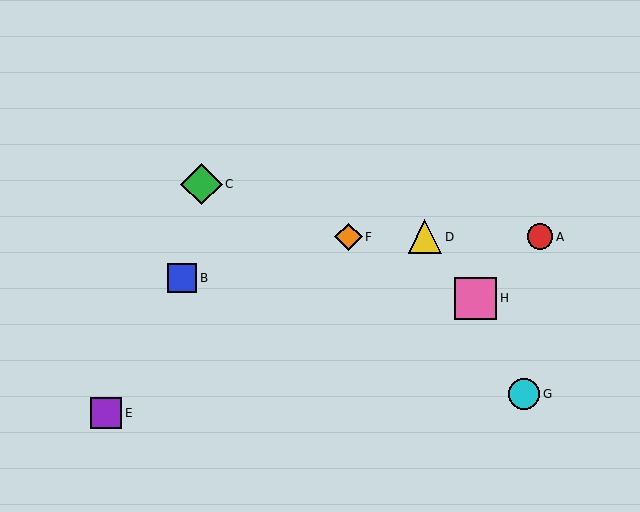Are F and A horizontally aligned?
Yes, both are at y≈237.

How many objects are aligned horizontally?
3 objects (A, D, F) are aligned horizontally.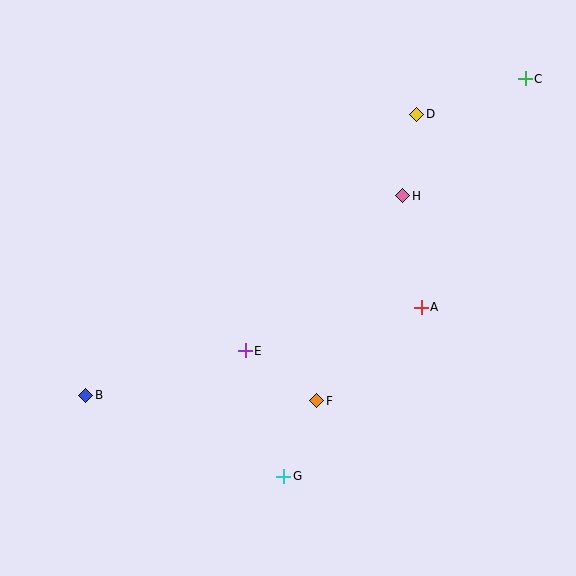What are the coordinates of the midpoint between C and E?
The midpoint between C and E is at (385, 215).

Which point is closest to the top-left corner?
Point B is closest to the top-left corner.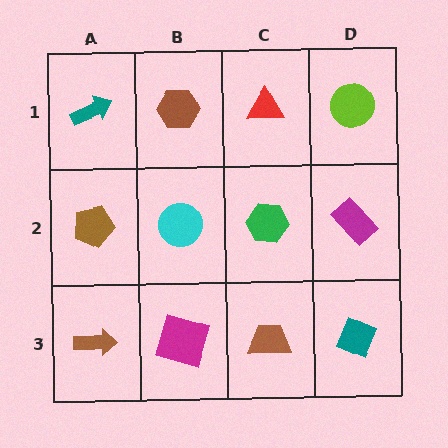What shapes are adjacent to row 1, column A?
A brown pentagon (row 2, column A), a brown hexagon (row 1, column B).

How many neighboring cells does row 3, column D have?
2.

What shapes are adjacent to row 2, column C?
A red triangle (row 1, column C), a brown trapezoid (row 3, column C), a cyan circle (row 2, column B), a magenta rectangle (row 2, column D).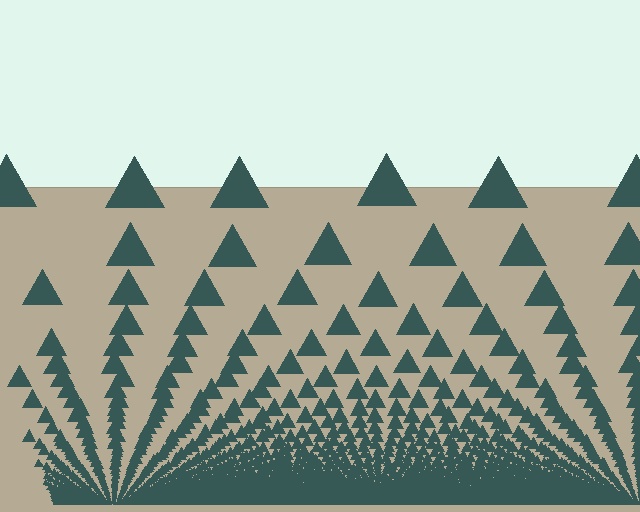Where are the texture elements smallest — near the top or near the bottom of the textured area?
Near the bottom.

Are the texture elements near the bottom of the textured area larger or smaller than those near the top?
Smaller. The gradient is inverted — elements near the bottom are smaller and denser.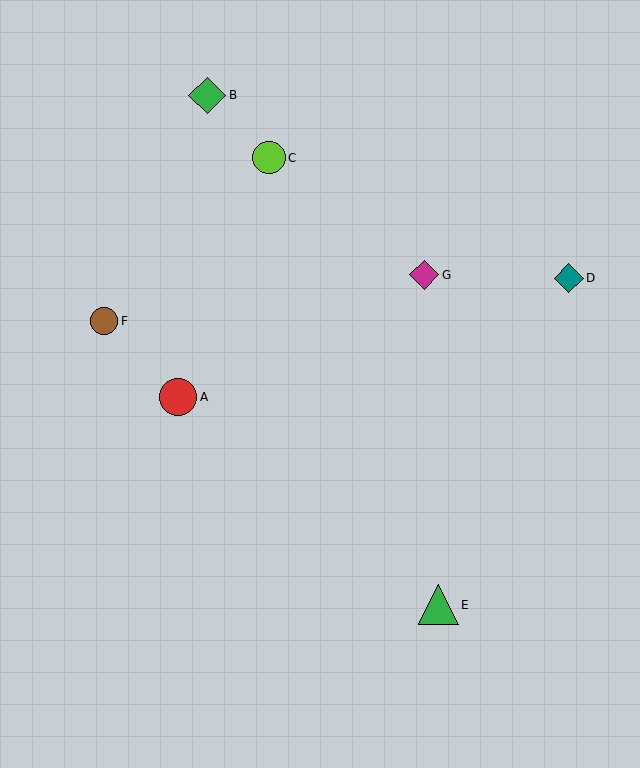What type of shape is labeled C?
Shape C is a lime circle.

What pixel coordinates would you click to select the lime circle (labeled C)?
Click at (269, 158) to select the lime circle C.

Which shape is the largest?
The green triangle (labeled E) is the largest.